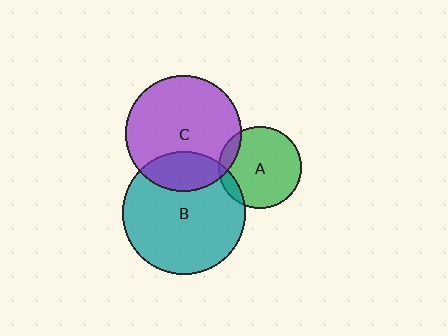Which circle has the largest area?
Circle B (teal).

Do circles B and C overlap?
Yes.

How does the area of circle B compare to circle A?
Approximately 2.2 times.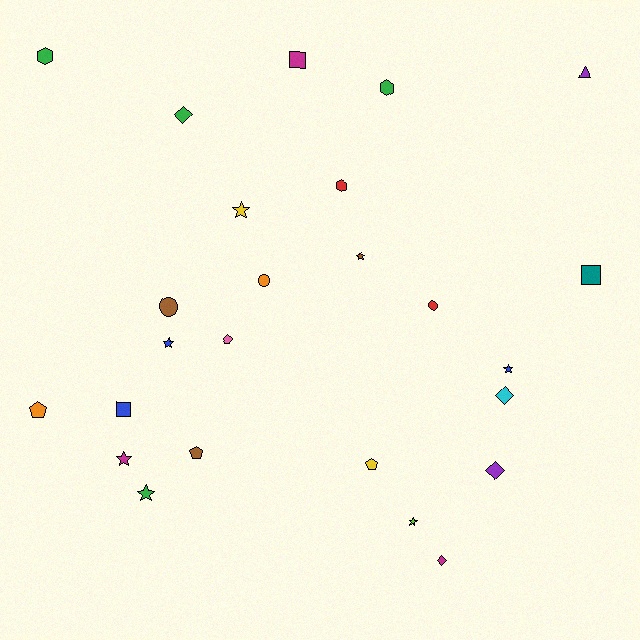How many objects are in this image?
There are 25 objects.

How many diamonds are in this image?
There are 4 diamonds.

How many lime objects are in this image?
There is 1 lime object.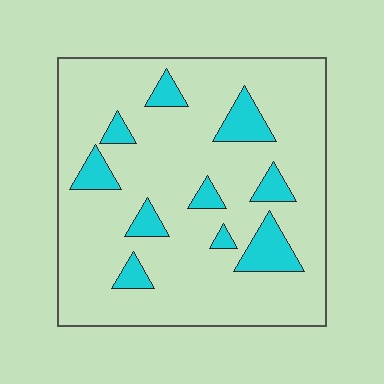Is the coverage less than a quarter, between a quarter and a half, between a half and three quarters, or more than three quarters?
Less than a quarter.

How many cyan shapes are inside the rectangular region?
10.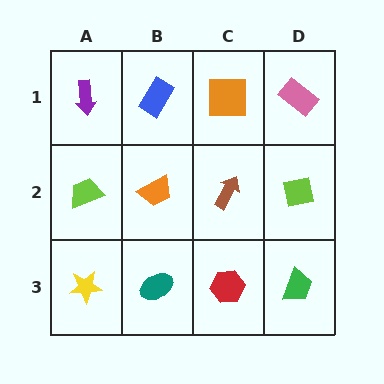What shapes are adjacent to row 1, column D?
A lime square (row 2, column D), an orange square (row 1, column C).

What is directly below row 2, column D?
A green trapezoid.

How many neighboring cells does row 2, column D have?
3.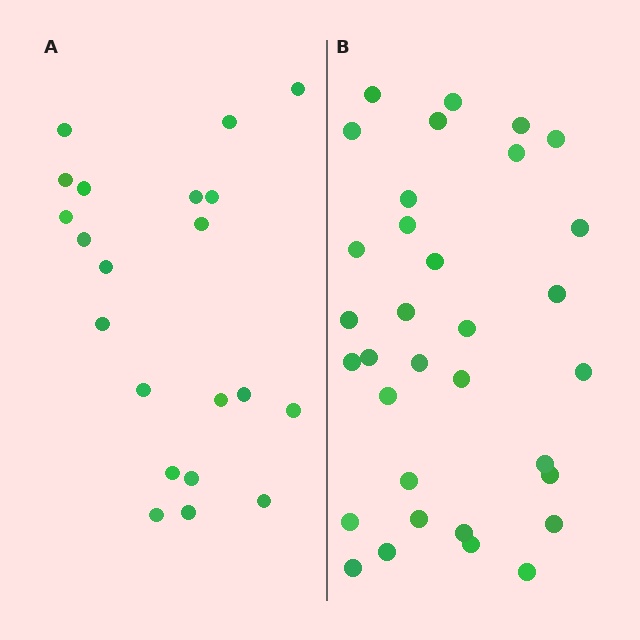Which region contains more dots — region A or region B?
Region B (the right region) has more dots.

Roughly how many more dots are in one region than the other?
Region B has roughly 12 or so more dots than region A.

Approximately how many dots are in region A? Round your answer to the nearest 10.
About 20 dots. (The exact count is 21, which rounds to 20.)